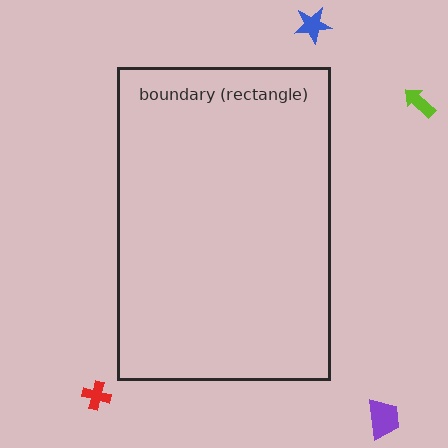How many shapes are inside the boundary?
0 inside, 4 outside.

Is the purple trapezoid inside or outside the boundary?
Outside.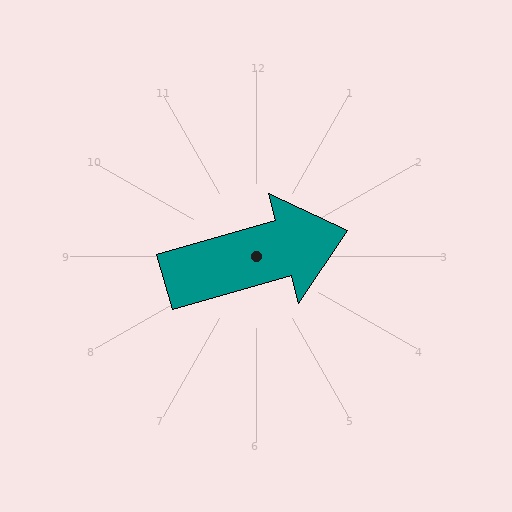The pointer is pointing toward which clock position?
Roughly 2 o'clock.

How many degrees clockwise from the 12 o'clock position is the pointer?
Approximately 74 degrees.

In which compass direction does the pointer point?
East.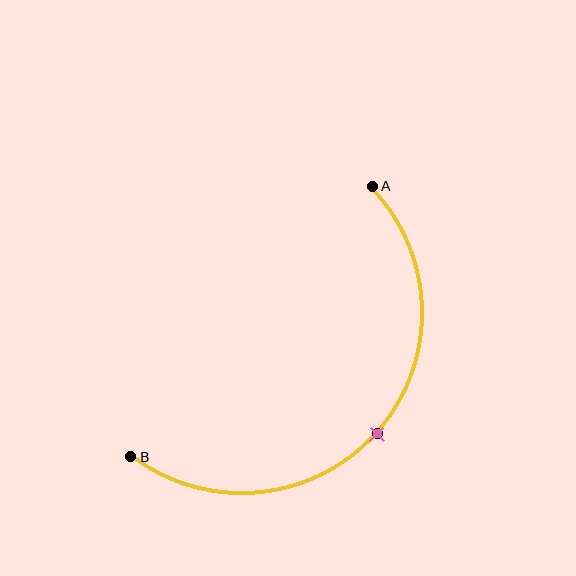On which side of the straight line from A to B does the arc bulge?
The arc bulges below and to the right of the straight line connecting A and B.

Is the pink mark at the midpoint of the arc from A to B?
Yes. The pink mark lies on the arc at equal arc-length from both A and B — it is the arc midpoint.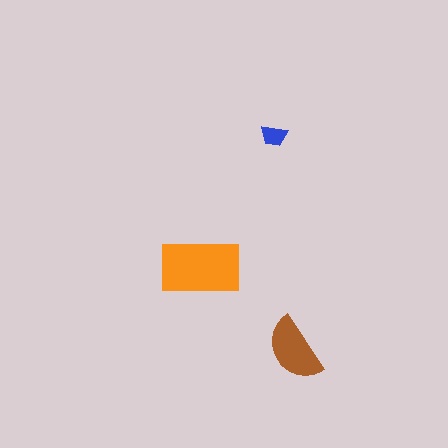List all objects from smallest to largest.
The blue trapezoid, the brown semicircle, the orange rectangle.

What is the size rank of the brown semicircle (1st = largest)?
2nd.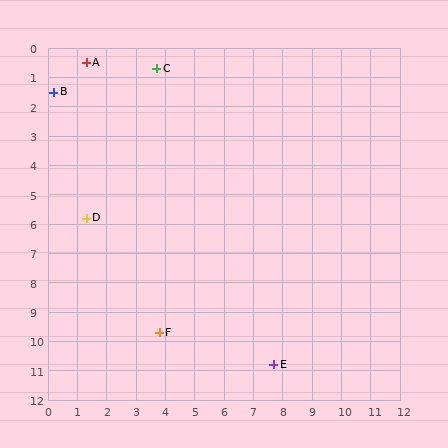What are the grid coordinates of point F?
Point F is at approximately (3.8, 9.7).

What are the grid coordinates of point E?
Point E is at approximately (7.7, 10.8).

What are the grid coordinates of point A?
Point A is at approximately (1.3, 0.5).